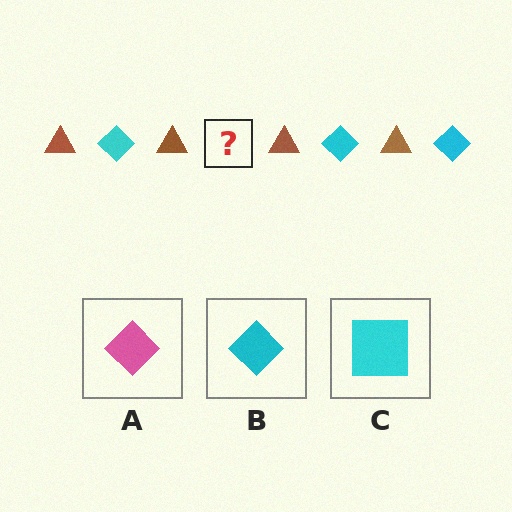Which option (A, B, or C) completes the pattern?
B.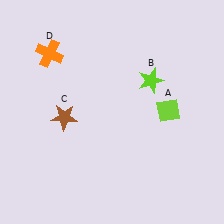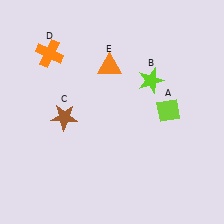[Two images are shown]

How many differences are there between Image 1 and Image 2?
There is 1 difference between the two images.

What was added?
An orange triangle (E) was added in Image 2.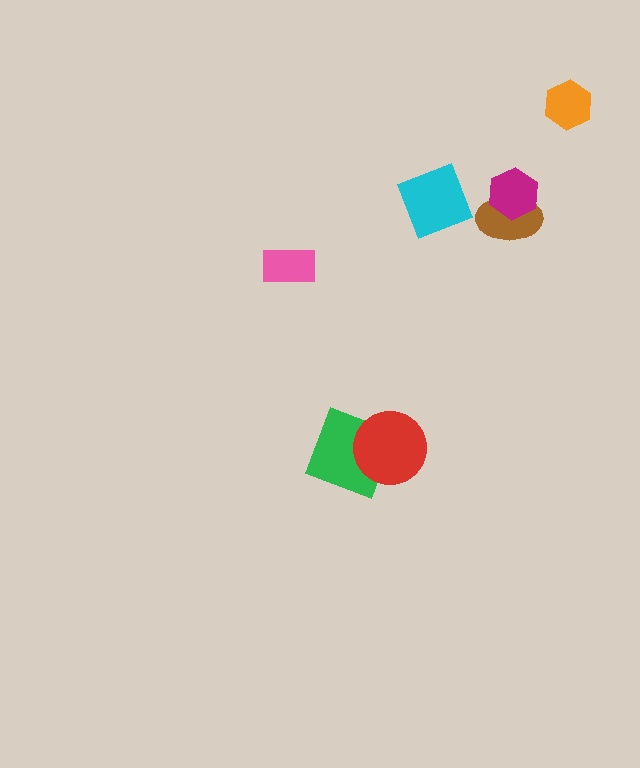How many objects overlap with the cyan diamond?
0 objects overlap with the cyan diamond.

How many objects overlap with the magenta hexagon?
1 object overlaps with the magenta hexagon.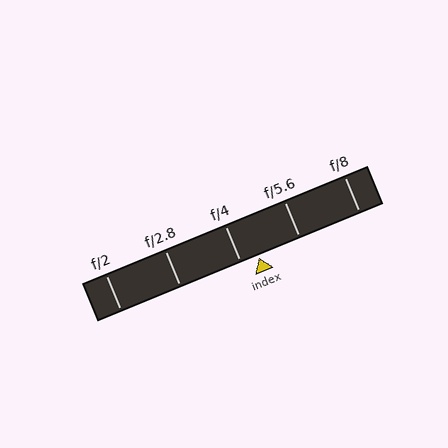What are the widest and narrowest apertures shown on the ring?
The widest aperture shown is f/2 and the narrowest is f/8.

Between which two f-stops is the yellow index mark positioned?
The index mark is between f/4 and f/5.6.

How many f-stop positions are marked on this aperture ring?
There are 5 f-stop positions marked.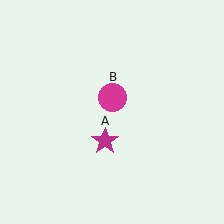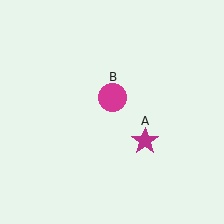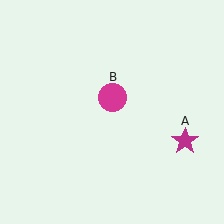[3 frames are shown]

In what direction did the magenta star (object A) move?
The magenta star (object A) moved right.